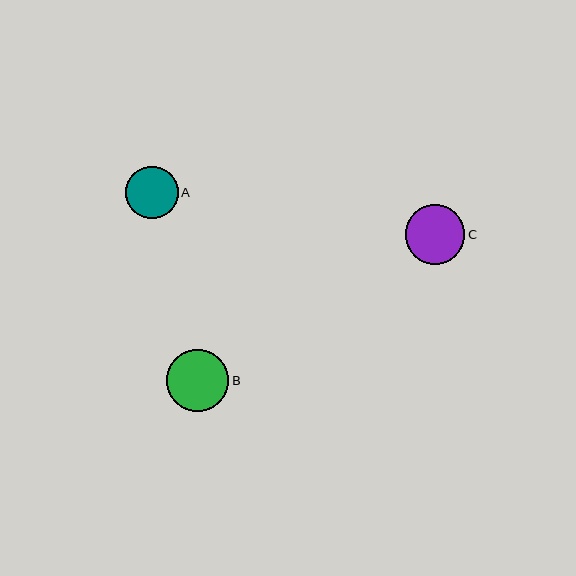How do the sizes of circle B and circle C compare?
Circle B and circle C are approximately the same size.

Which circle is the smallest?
Circle A is the smallest with a size of approximately 53 pixels.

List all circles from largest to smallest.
From largest to smallest: B, C, A.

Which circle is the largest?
Circle B is the largest with a size of approximately 62 pixels.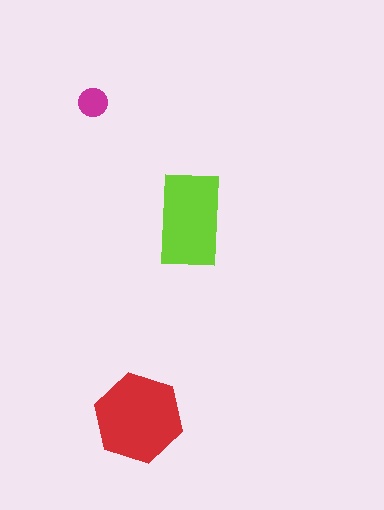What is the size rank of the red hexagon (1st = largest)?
1st.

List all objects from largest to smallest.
The red hexagon, the lime rectangle, the magenta circle.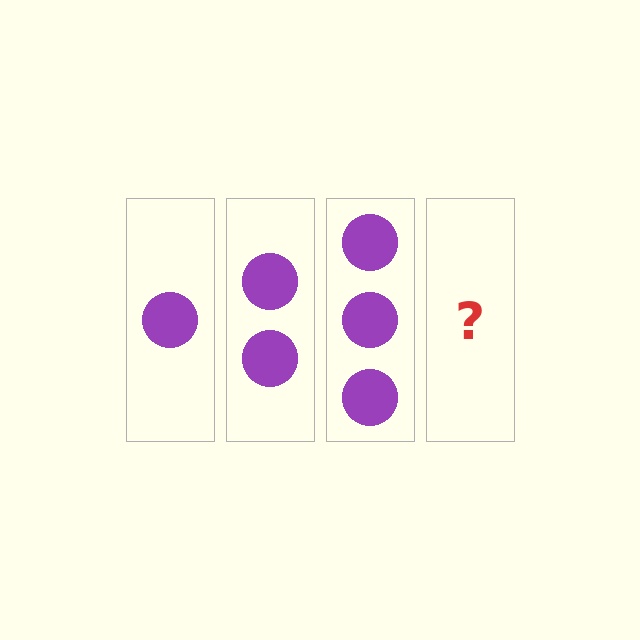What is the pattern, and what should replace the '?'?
The pattern is that each step adds one more circle. The '?' should be 4 circles.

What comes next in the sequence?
The next element should be 4 circles.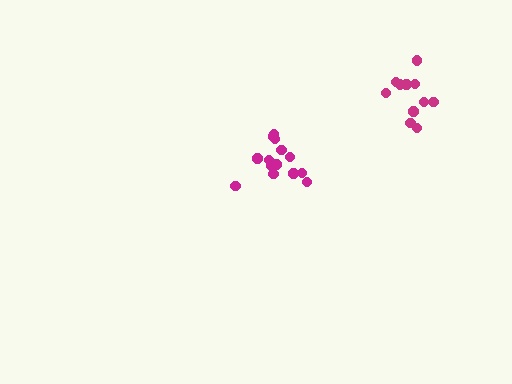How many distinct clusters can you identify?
There are 2 distinct clusters.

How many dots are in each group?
Group 1: 11 dots, Group 2: 14 dots (25 total).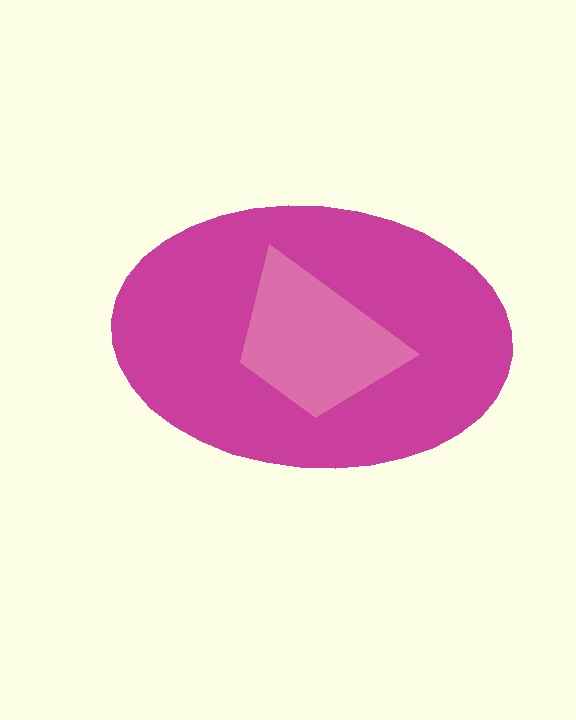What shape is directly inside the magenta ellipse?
The pink trapezoid.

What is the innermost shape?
The pink trapezoid.